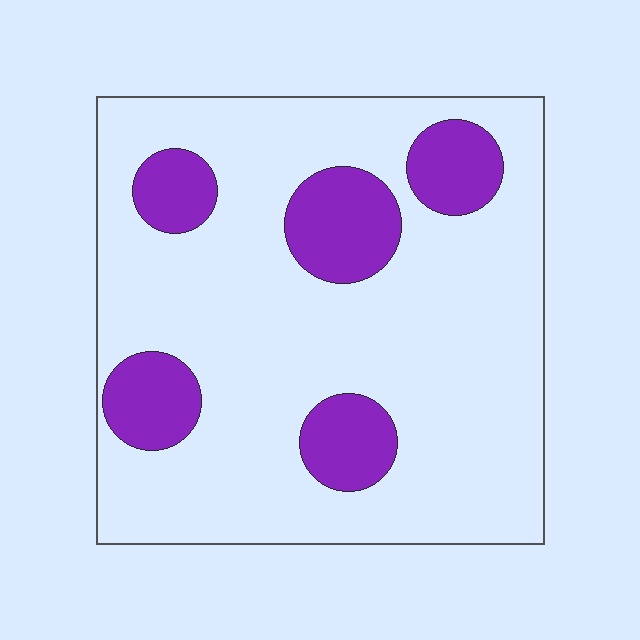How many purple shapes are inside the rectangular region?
5.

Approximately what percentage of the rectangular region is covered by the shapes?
Approximately 20%.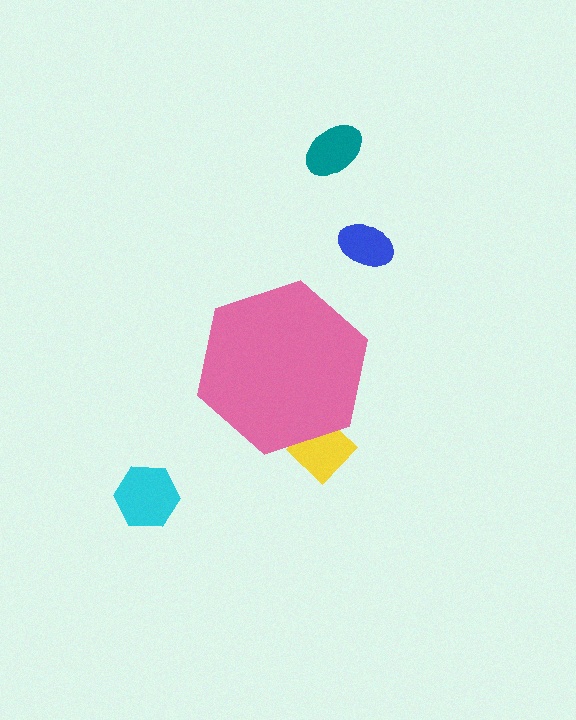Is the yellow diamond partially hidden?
Yes, the yellow diamond is partially hidden behind the pink hexagon.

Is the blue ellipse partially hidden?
No, the blue ellipse is fully visible.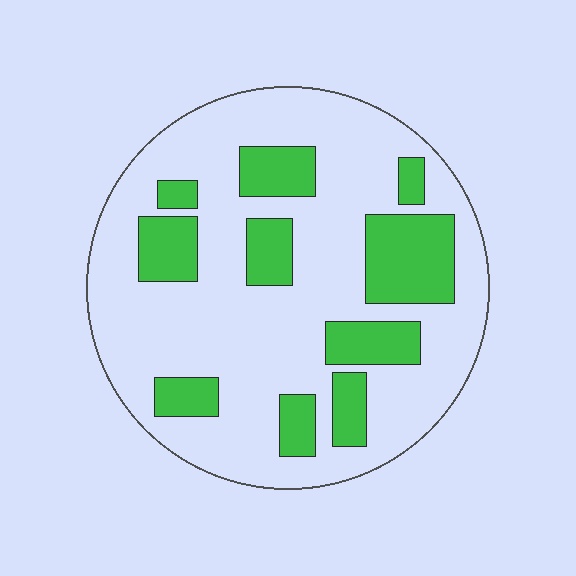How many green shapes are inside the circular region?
10.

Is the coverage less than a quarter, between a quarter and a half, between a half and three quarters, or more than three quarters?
Between a quarter and a half.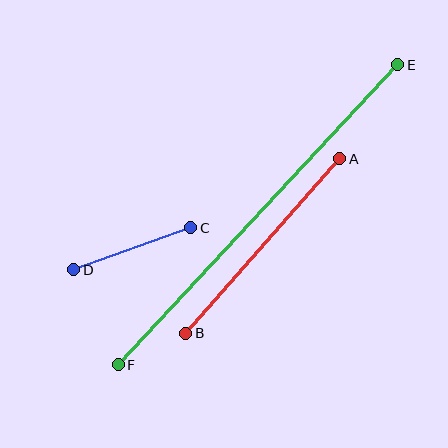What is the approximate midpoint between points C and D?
The midpoint is at approximately (132, 249) pixels.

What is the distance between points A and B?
The distance is approximately 233 pixels.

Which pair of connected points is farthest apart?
Points E and F are farthest apart.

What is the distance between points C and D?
The distance is approximately 124 pixels.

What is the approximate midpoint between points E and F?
The midpoint is at approximately (258, 215) pixels.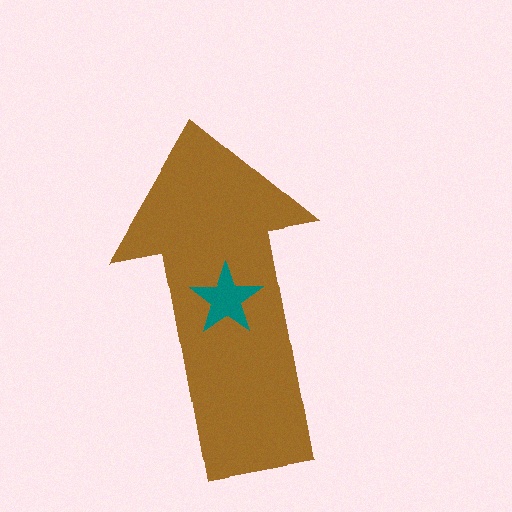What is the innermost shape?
The teal star.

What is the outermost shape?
The brown arrow.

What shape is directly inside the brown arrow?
The teal star.